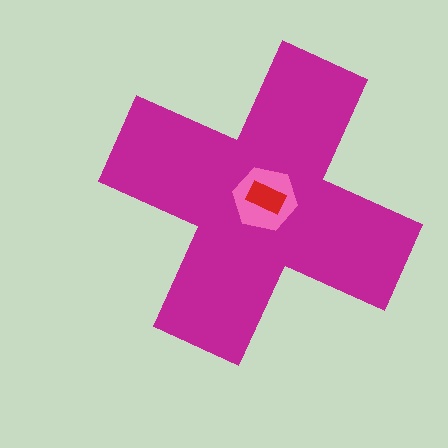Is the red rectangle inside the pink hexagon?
Yes.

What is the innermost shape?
The red rectangle.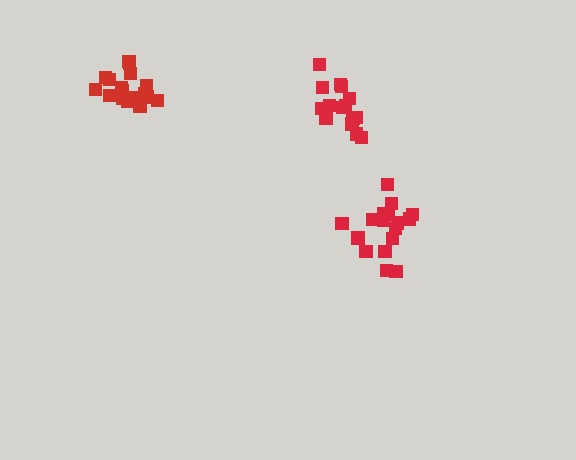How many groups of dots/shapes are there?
There are 3 groups.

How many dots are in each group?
Group 1: 17 dots, Group 2: 17 dots, Group 3: 15 dots (49 total).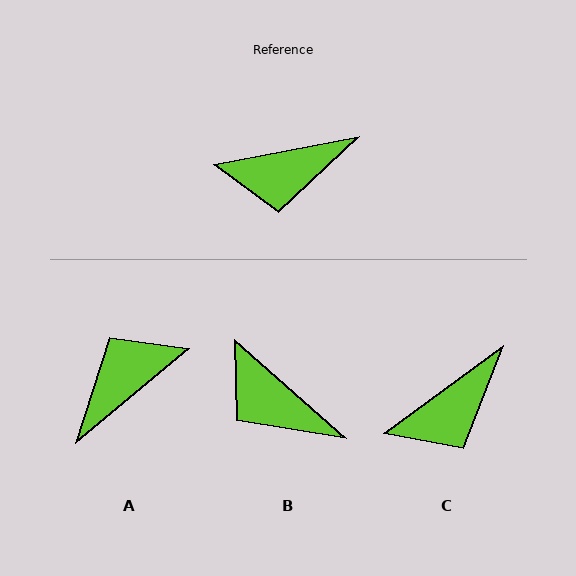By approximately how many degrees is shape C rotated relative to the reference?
Approximately 25 degrees counter-clockwise.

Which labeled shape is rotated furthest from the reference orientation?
A, about 151 degrees away.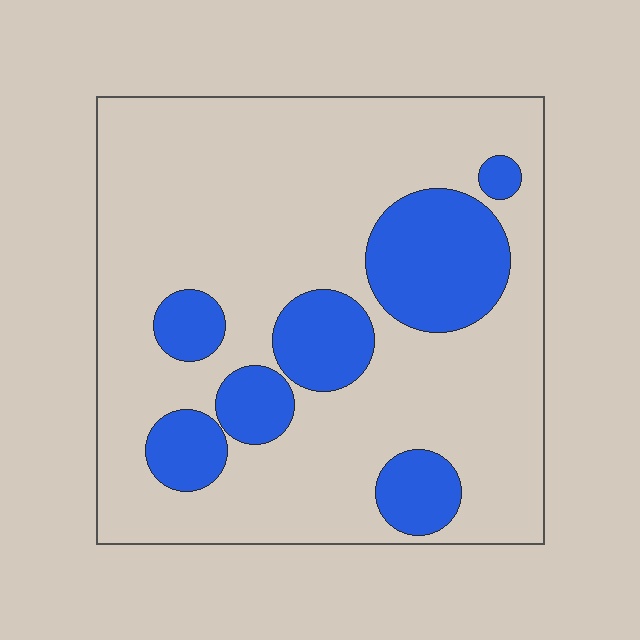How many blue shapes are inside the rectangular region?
7.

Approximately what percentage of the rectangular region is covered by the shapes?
Approximately 25%.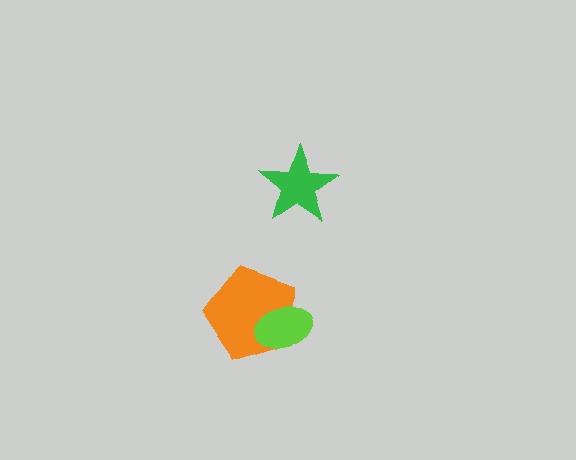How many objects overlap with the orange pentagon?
1 object overlaps with the orange pentagon.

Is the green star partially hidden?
No, no other shape covers it.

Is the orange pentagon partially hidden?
Yes, it is partially covered by another shape.